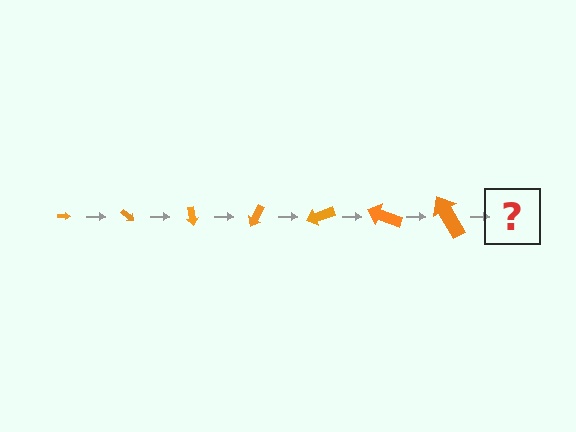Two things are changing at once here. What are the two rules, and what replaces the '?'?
The two rules are that the arrow grows larger each step and it rotates 40 degrees each step. The '?' should be an arrow, larger than the previous one and rotated 280 degrees from the start.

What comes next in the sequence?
The next element should be an arrow, larger than the previous one and rotated 280 degrees from the start.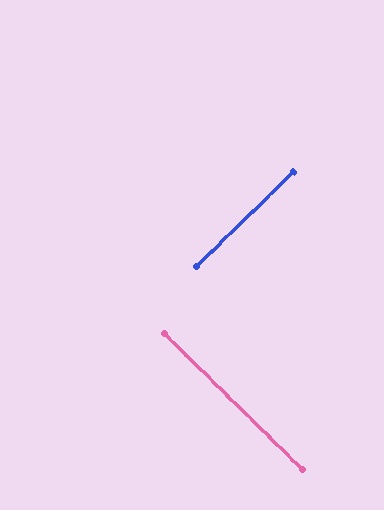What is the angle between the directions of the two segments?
Approximately 89 degrees.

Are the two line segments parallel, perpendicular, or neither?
Perpendicular — they meet at approximately 89°.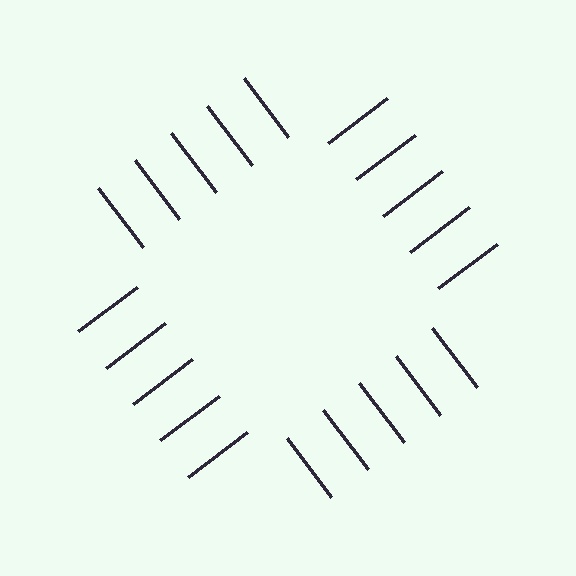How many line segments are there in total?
20 — 5 along each of the 4 edges.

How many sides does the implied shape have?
4 sides — the line-ends trace a square.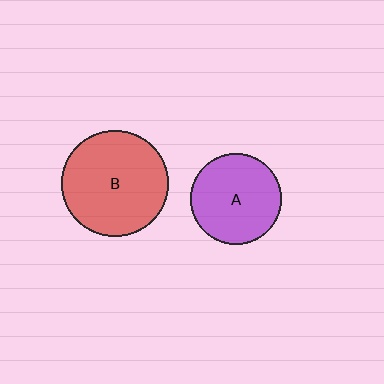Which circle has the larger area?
Circle B (red).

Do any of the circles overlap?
No, none of the circles overlap.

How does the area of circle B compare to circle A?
Approximately 1.4 times.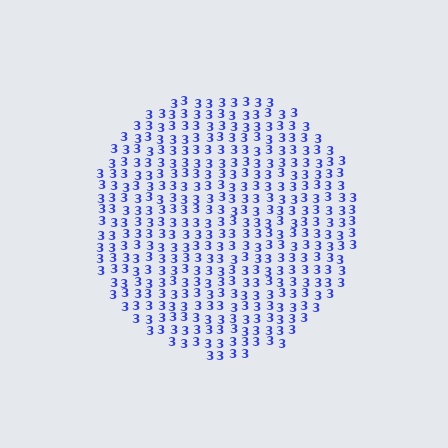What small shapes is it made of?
It is made of small digit 3's.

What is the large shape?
The large shape is a circle.